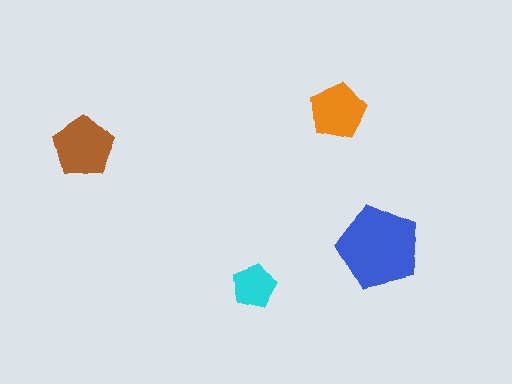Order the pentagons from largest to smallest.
the blue one, the brown one, the orange one, the cyan one.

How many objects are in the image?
There are 4 objects in the image.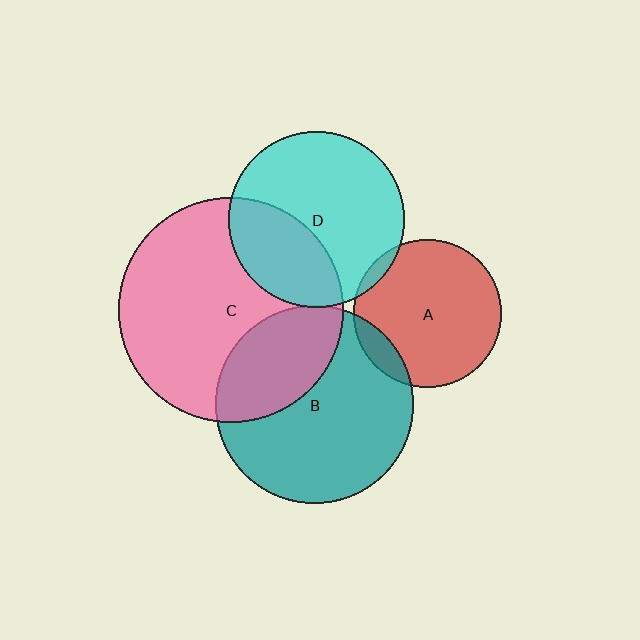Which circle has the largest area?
Circle C (pink).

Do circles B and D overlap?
Yes.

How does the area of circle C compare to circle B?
Approximately 1.3 times.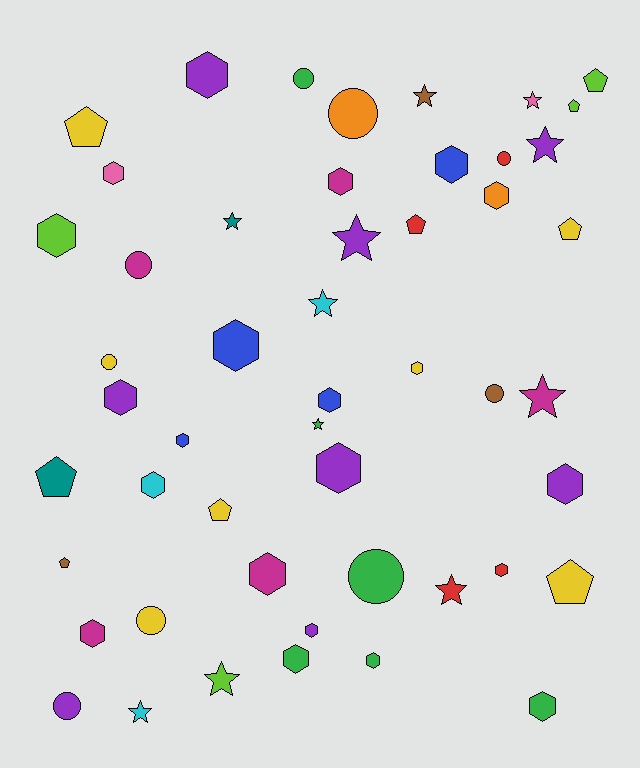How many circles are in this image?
There are 9 circles.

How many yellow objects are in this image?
There are 7 yellow objects.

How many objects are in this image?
There are 50 objects.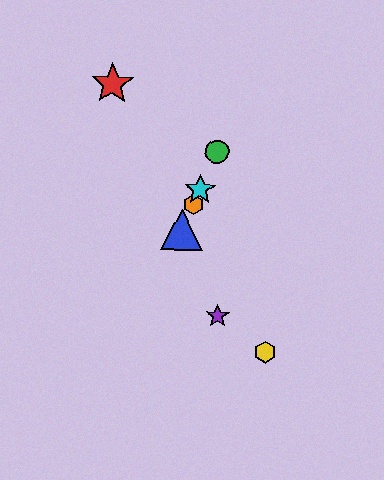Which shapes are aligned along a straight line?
The blue triangle, the green circle, the orange hexagon, the cyan star are aligned along a straight line.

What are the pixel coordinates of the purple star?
The purple star is at (218, 316).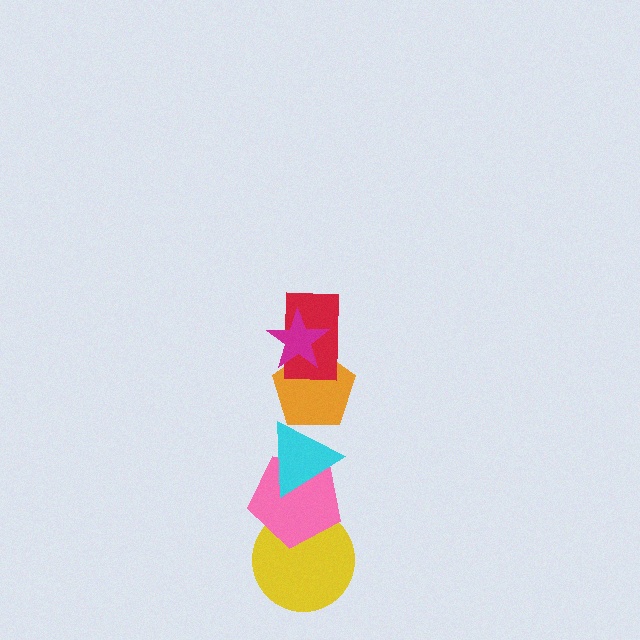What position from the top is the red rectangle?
The red rectangle is 2nd from the top.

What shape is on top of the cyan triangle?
The orange pentagon is on top of the cyan triangle.